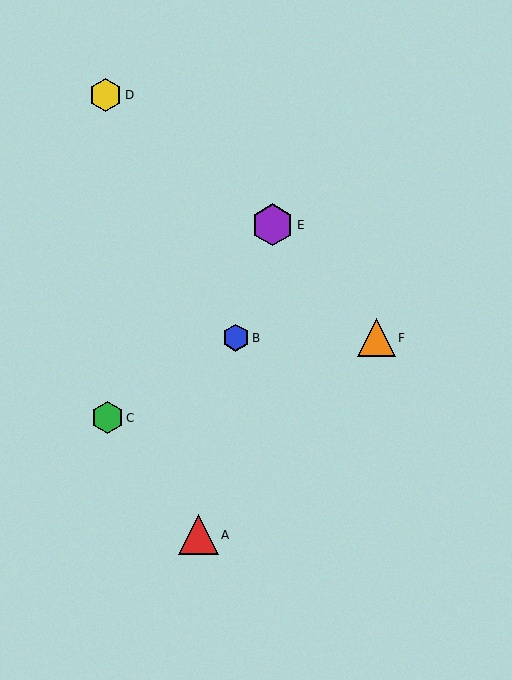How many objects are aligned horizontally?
2 objects (B, F) are aligned horizontally.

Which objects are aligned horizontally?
Objects B, F are aligned horizontally.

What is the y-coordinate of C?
Object C is at y≈418.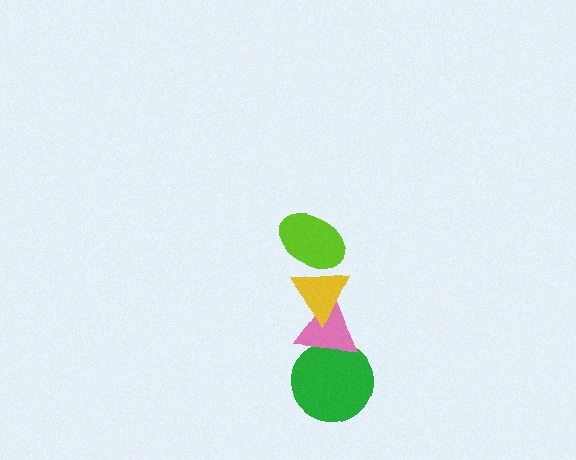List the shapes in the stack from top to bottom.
From top to bottom: the lime ellipse, the yellow triangle, the pink triangle, the green circle.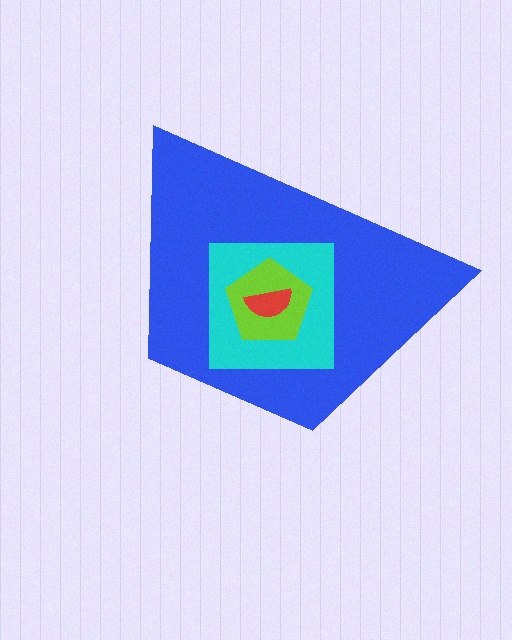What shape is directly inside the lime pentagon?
The red semicircle.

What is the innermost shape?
The red semicircle.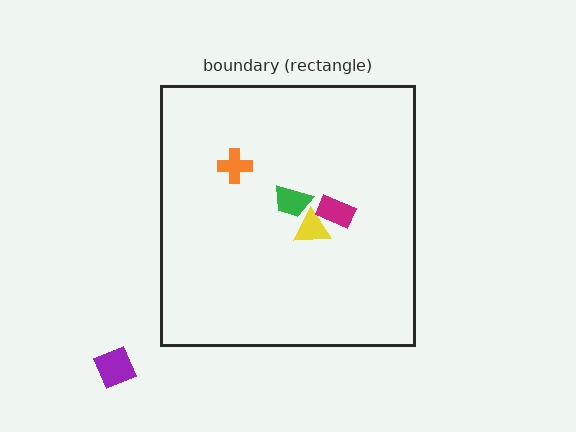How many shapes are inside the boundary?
4 inside, 1 outside.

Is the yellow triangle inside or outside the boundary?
Inside.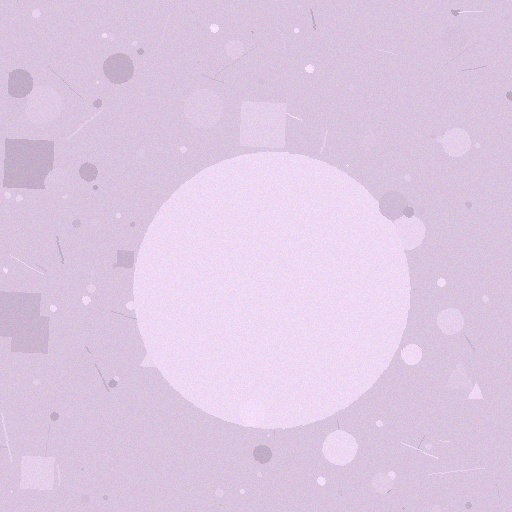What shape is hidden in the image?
A circle is hidden in the image.